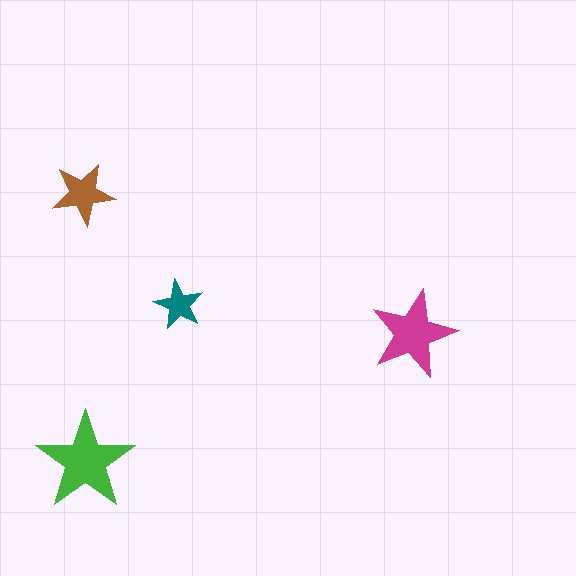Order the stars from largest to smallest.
the green one, the magenta one, the brown one, the teal one.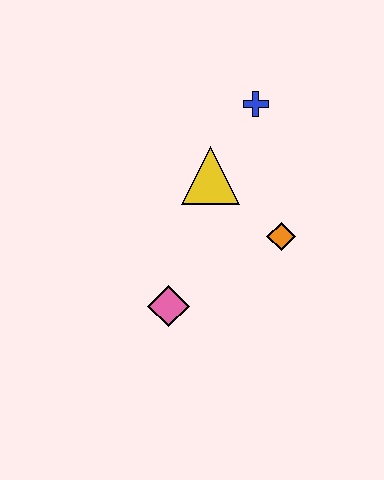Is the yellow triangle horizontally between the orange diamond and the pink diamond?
Yes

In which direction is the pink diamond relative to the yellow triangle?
The pink diamond is below the yellow triangle.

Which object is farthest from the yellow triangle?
The pink diamond is farthest from the yellow triangle.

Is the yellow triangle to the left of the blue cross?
Yes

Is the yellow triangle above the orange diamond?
Yes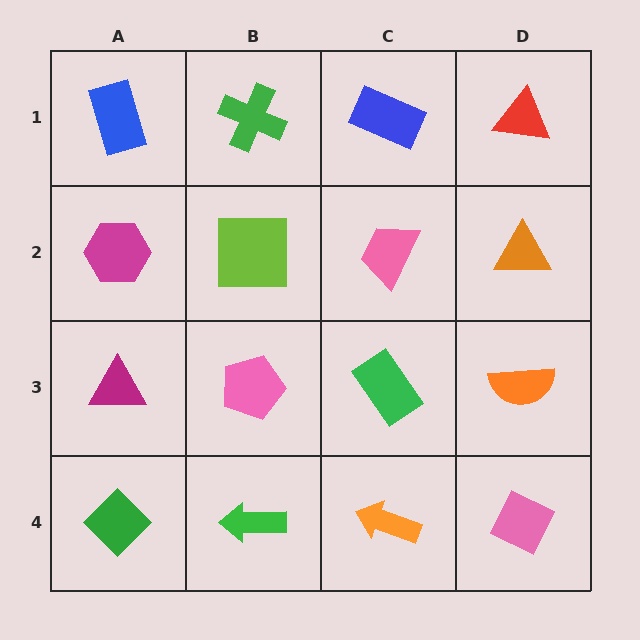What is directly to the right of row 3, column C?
An orange semicircle.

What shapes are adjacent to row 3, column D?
An orange triangle (row 2, column D), a pink diamond (row 4, column D), a green rectangle (row 3, column C).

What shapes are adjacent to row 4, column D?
An orange semicircle (row 3, column D), an orange arrow (row 4, column C).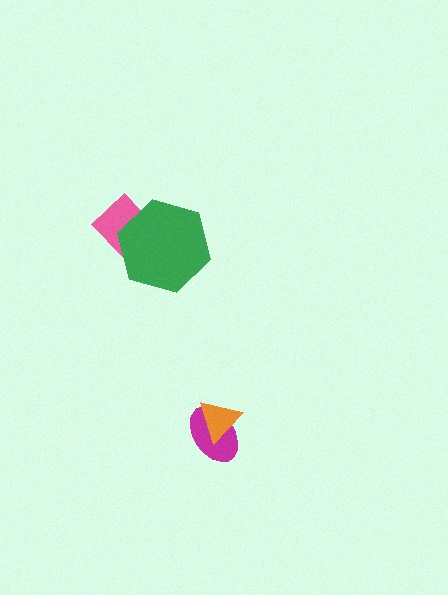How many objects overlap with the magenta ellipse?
1 object overlaps with the magenta ellipse.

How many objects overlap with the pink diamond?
1 object overlaps with the pink diamond.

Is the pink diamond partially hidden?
Yes, it is partially covered by another shape.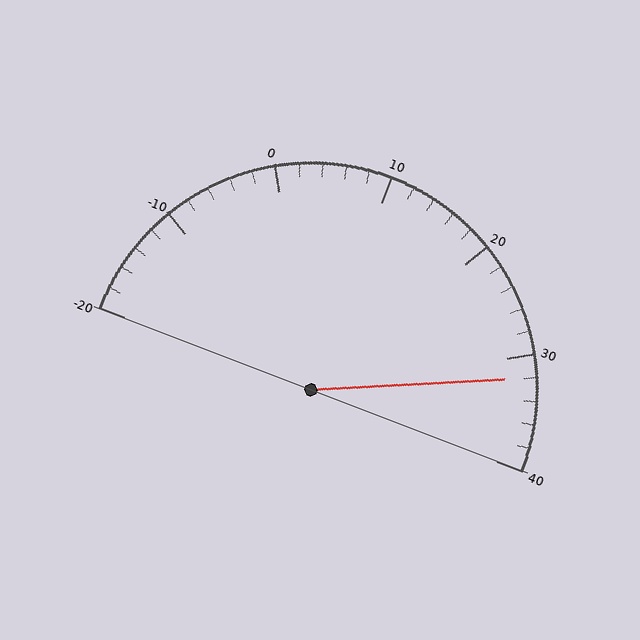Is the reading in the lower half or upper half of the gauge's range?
The reading is in the upper half of the range (-20 to 40).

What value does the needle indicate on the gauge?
The needle indicates approximately 32.